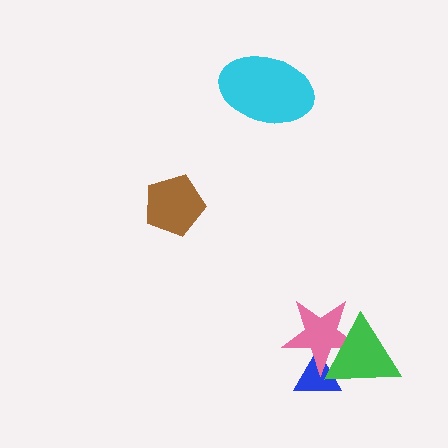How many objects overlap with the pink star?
2 objects overlap with the pink star.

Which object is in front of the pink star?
The green triangle is in front of the pink star.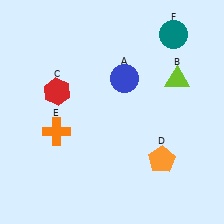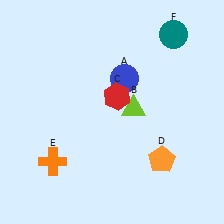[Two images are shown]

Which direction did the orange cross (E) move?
The orange cross (E) moved down.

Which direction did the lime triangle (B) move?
The lime triangle (B) moved left.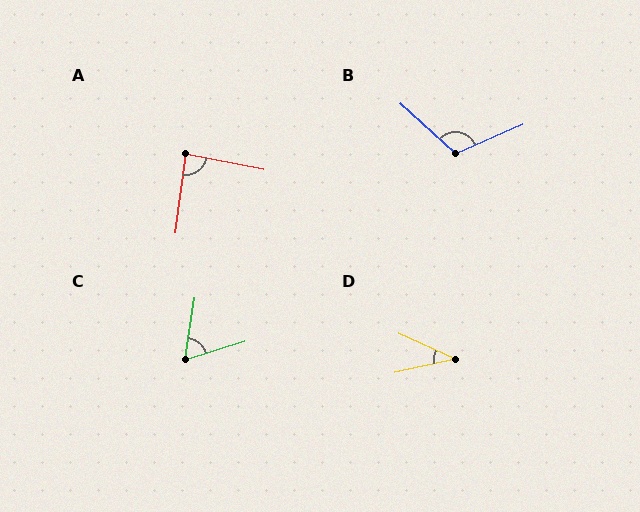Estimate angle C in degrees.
Approximately 64 degrees.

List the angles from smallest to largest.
D (37°), C (64°), A (86°), B (114°).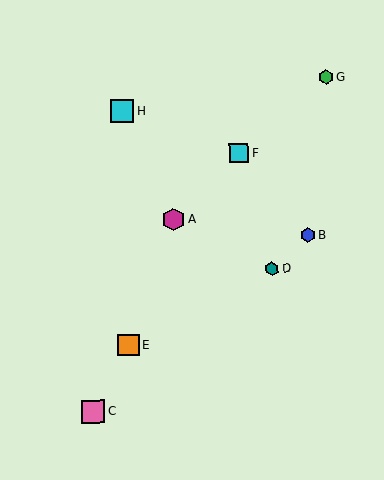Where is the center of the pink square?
The center of the pink square is at (93, 412).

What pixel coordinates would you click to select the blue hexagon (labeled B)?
Click at (308, 235) to select the blue hexagon B.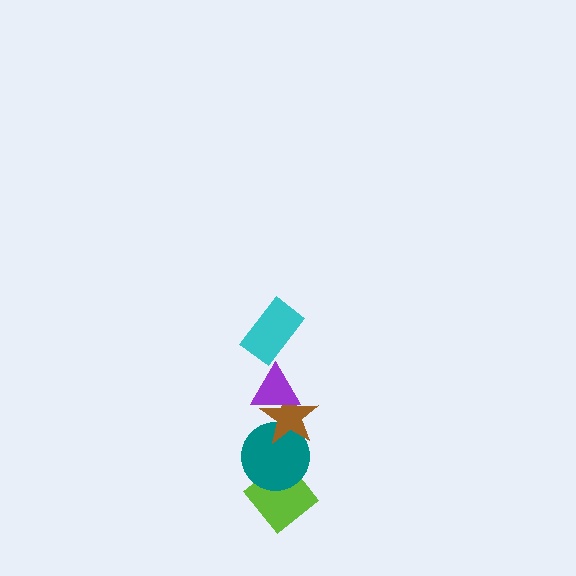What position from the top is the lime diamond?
The lime diamond is 5th from the top.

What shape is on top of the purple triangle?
The cyan rectangle is on top of the purple triangle.